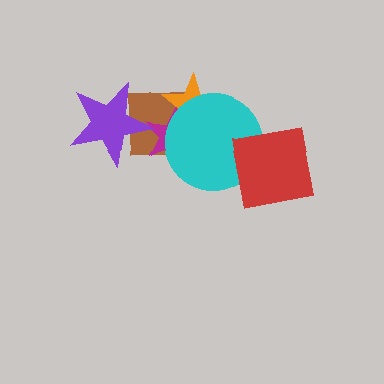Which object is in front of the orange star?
The cyan circle is in front of the orange star.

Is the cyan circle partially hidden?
Yes, it is partially covered by another shape.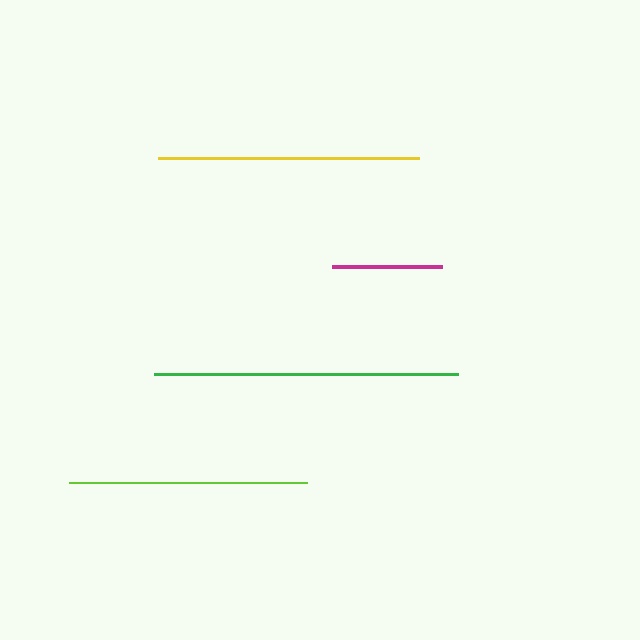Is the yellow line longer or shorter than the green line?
The green line is longer than the yellow line.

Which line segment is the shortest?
The magenta line is the shortest at approximately 110 pixels.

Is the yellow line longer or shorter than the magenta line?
The yellow line is longer than the magenta line.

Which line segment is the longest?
The green line is the longest at approximately 305 pixels.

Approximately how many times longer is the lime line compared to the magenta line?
The lime line is approximately 2.2 times the length of the magenta line.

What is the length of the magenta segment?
The magenta segment is approximately 110 pixels long.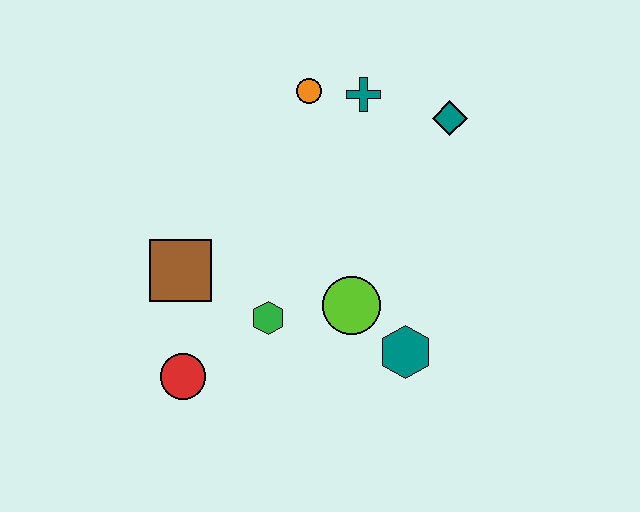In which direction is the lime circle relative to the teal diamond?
The lime circle is below the teal diamond.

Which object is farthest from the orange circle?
The red circle is farthest from the orange circle.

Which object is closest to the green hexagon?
The lime circle is closest to the green hexagon.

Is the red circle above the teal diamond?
No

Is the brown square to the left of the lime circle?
Yes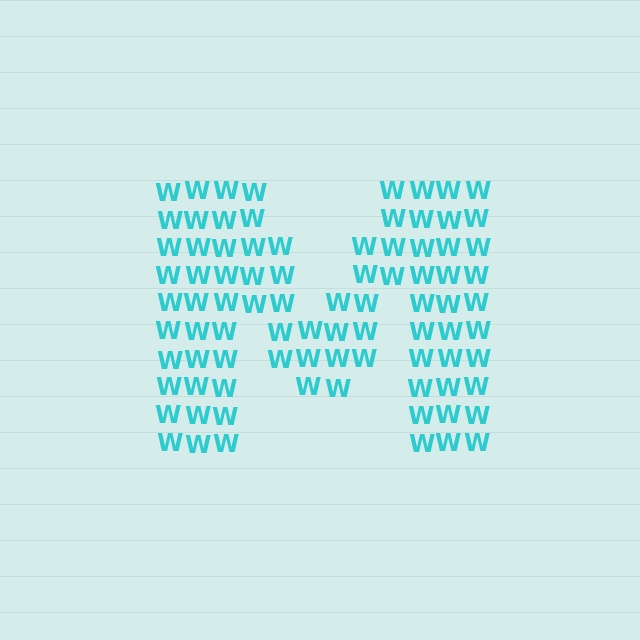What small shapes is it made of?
It is made of small letter W's.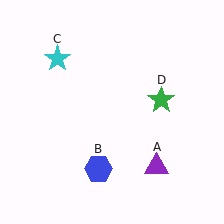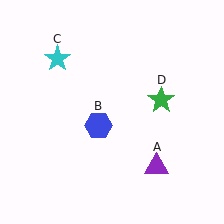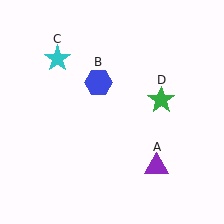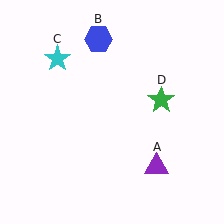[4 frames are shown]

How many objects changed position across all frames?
1 object changed position: blue hexagon (object B).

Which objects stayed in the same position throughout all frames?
Purple triangle (object A) and cyan star (object C) and green star (object D) remained stationary.